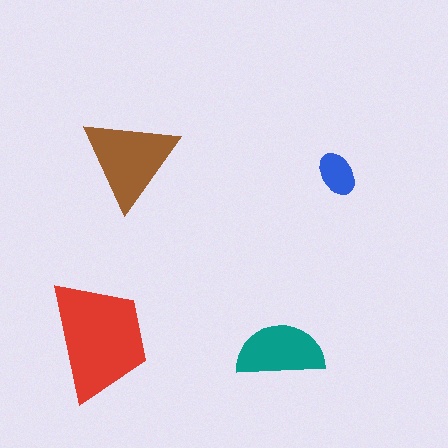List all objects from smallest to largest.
The blue ellipse, the teal semicircle, the brown triangle, the red trapezoid.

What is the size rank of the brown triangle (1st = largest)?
2nd.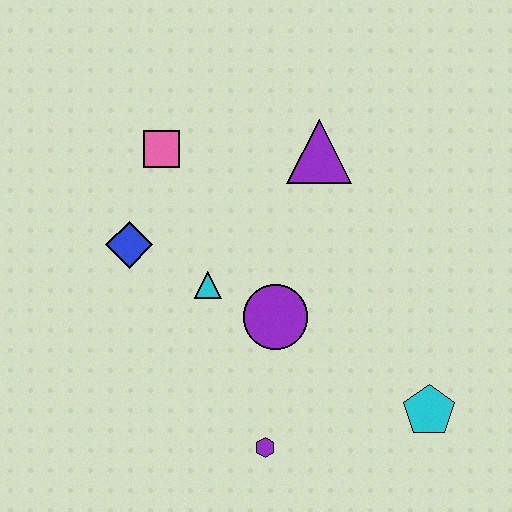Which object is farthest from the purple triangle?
The purple hexagon is farthest from the purple triangle.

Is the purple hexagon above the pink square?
No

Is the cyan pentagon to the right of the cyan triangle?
Yes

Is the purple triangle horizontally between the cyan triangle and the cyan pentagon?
Yes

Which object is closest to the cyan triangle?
The purple circle is closest to the cyan triangle.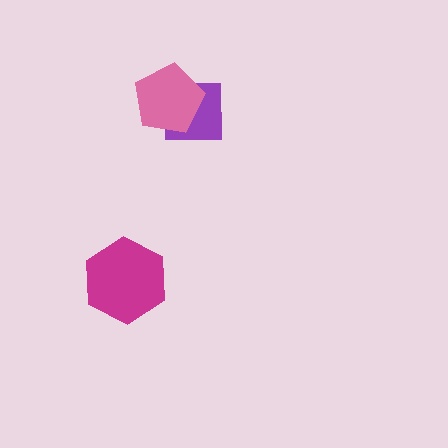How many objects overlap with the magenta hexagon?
0 objects overlap with the magenta hexagon.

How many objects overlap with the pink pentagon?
1 object overlaps with the pink pentagon.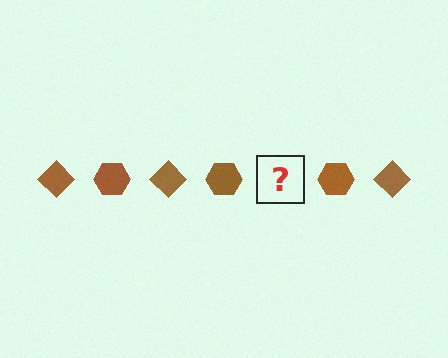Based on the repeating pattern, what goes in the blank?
The blank should be a brown diamond.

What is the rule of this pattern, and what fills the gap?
The rule is that the pattern cycles through diamond, hexagon shapes in brown. The gap should be filled with a brown diamond.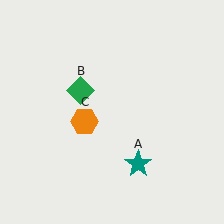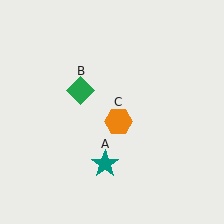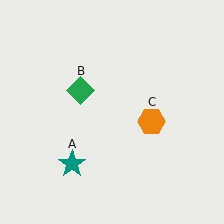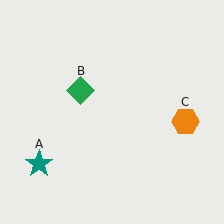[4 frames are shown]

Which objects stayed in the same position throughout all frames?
Green diamond (object B) remained stationary.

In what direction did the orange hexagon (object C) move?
The orange hexagon (object C) moved right.